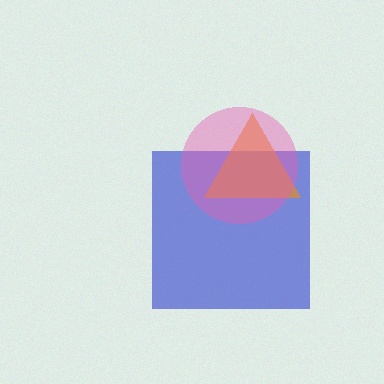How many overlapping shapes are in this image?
There are 3 overlapping shapes in the image.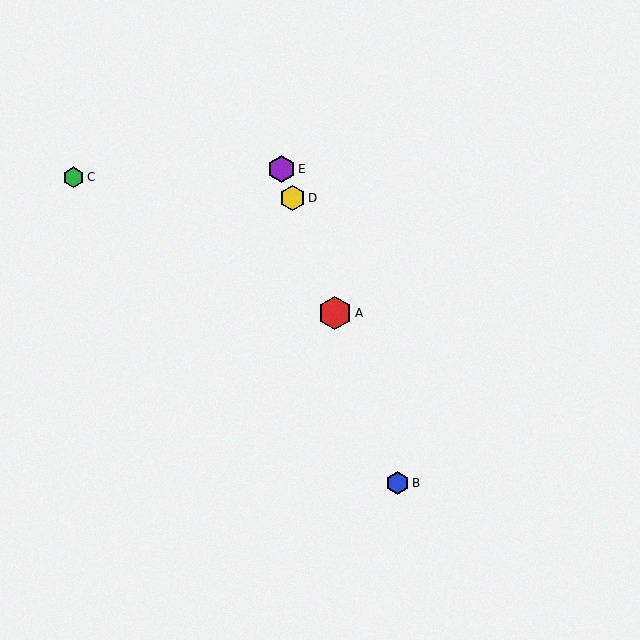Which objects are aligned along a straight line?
Objects A, B, D, E are aligned along a straight line.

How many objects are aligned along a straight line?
4 objects (A, B, D, E) are aligned along a straight line.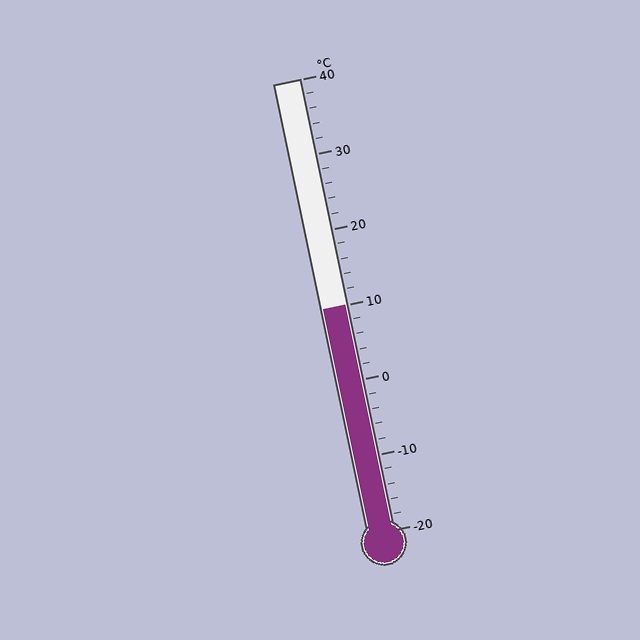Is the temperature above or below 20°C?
The temperature is below 20°C.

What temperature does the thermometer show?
The thermometer shows approximately 10°C.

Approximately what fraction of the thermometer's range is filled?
The thermometer is filled to approximately 50% of its range.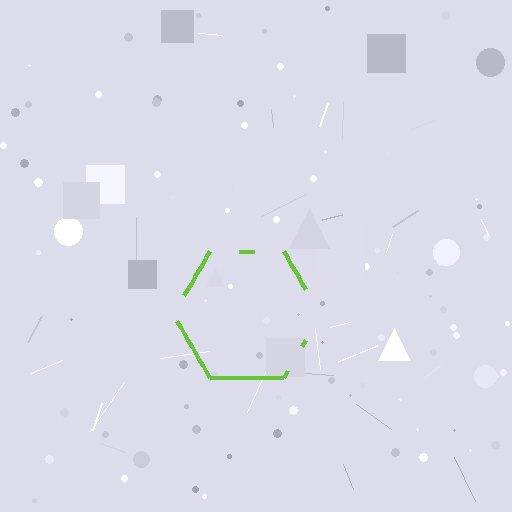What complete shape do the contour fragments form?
The contour fragments form a hexagon.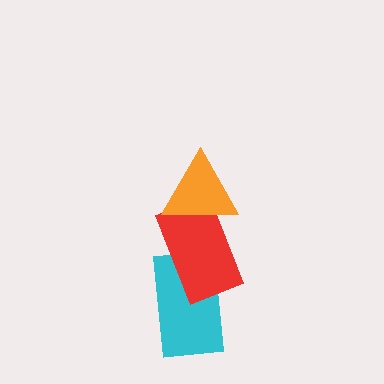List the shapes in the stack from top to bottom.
From top to bottom: the orange triangle, the red rectangle, the cyan rectangle.